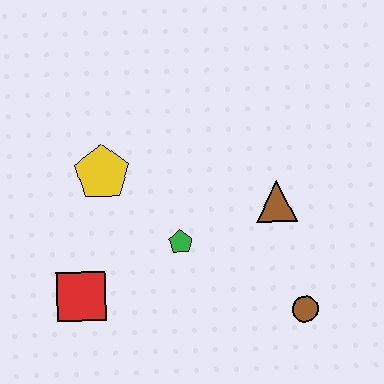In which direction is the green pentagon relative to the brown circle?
The green pentagon is to the left of the brown circle.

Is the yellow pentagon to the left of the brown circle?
Yes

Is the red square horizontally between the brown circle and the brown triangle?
No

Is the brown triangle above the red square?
Yes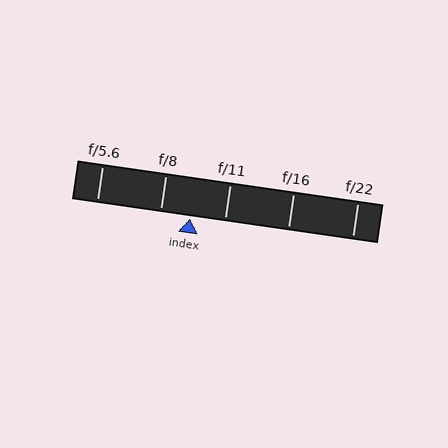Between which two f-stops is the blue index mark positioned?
The index mark is between f/8 and f/11.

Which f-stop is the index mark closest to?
The index mark is closest to f/8.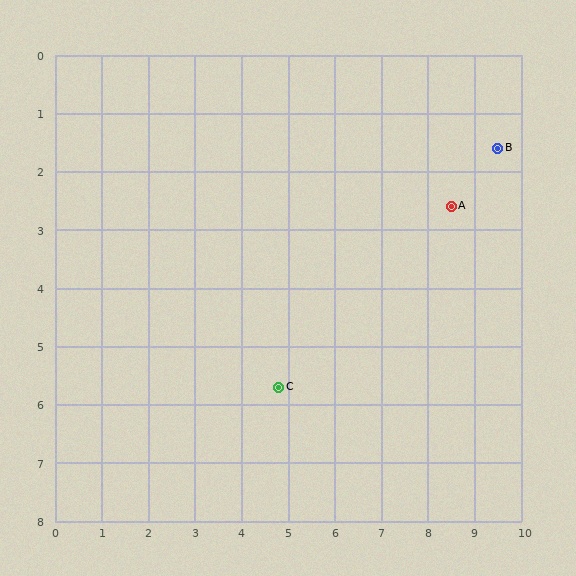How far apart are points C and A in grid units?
Points C and A are about 4.8 grid units apart.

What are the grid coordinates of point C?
Point C is at approximately (4.8, 5.7).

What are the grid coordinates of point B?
Point B is at approximately (9.5, 1.6).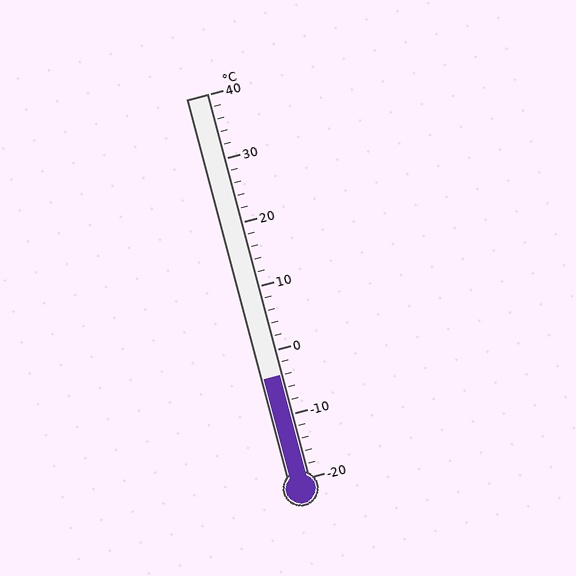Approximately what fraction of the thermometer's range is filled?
The thermometer is filled to approximately 25% of its range.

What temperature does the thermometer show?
The thermometer shows approximately -4°C.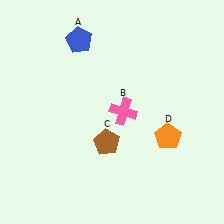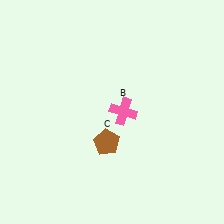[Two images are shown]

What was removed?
The orange pentagon (D), the blue pentagon (A) were removed in Image 2.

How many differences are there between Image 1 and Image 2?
There are 2 differences between the two images.